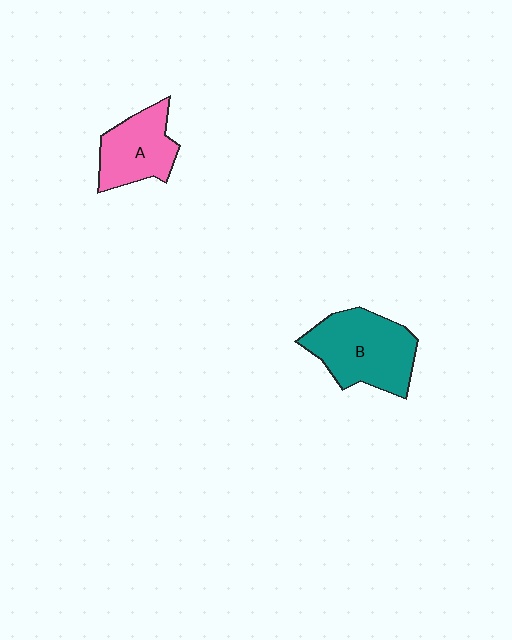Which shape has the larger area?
Shape B (teal).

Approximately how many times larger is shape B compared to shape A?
Approximately 1.4 times.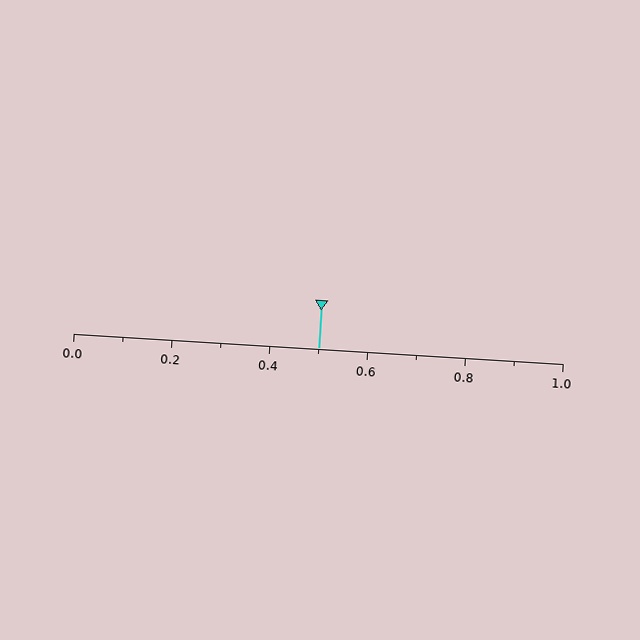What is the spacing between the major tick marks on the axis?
The major ticks are spaced 0.2 apart.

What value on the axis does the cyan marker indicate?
The marker indicates approximately 0.5.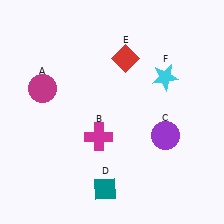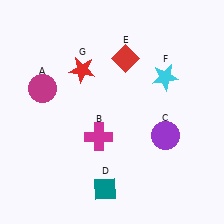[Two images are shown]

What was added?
A red star (G) was added in Image 2.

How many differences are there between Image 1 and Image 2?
There is 1 difference between the two images.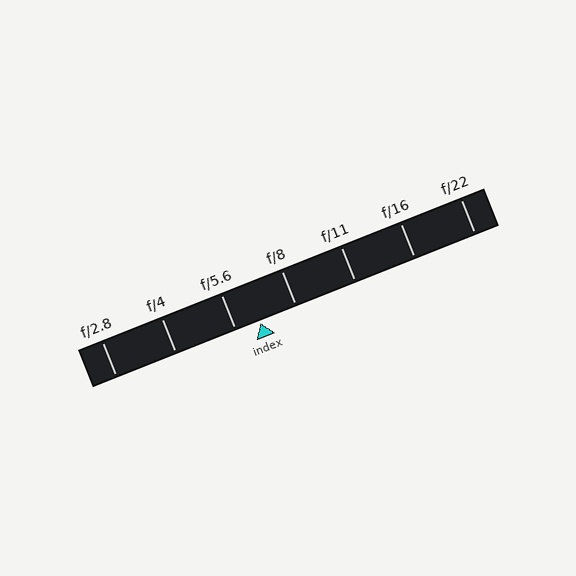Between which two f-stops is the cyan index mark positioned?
The index mark is between f/5.6 and f/8.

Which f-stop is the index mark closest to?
The index mark is closest to f/5.6.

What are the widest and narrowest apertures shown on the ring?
The widest aperture shown is f/2.8 and the narrowest is f/22.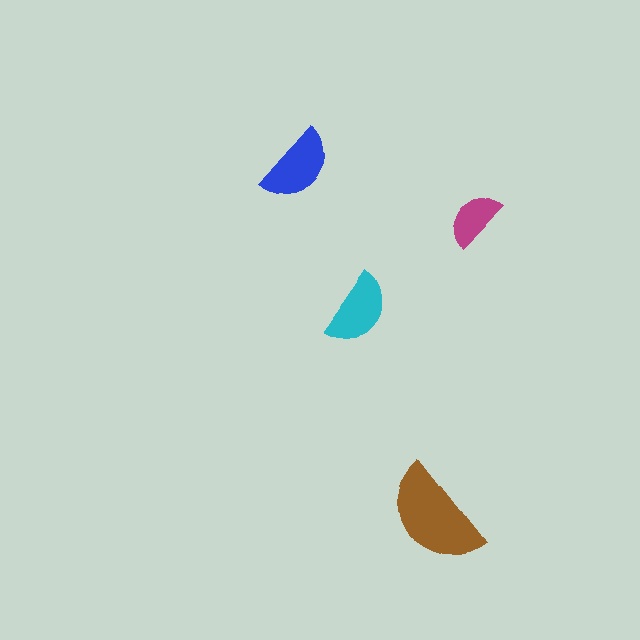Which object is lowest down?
The brown semicircle is bottommost.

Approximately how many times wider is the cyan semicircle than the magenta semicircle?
About 1.5 times wider.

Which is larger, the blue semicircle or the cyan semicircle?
The blue one.